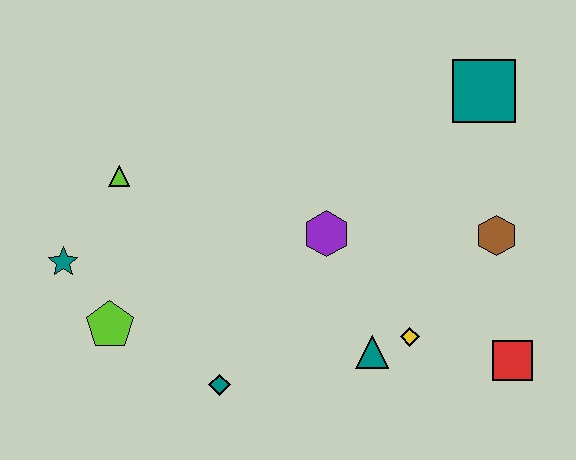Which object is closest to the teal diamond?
The lime pentagon is closest to the teal diamond.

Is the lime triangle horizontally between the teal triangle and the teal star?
Yes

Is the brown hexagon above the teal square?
No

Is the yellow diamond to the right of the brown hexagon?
No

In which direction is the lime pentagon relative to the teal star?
The lime pentagon is below the teal star.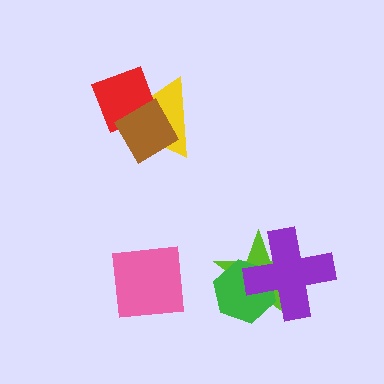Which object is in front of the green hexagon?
The purple cross is in front of the green hexagon.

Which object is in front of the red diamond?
The brown diamond is in front of the red diamond.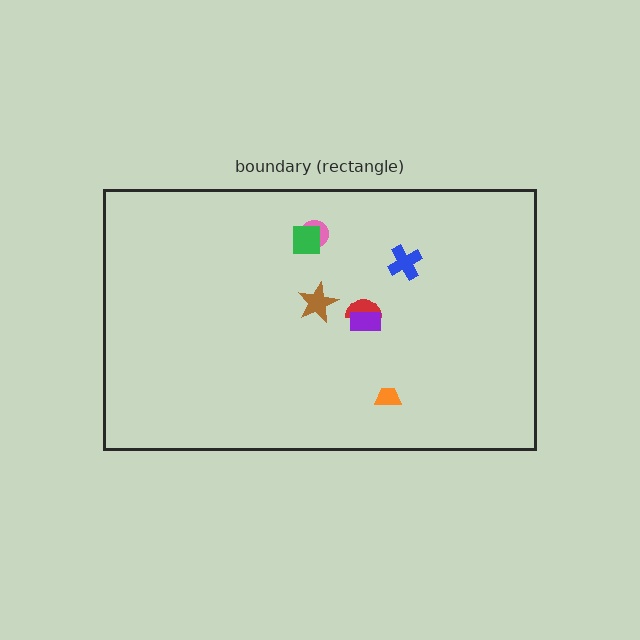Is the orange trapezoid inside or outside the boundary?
Inside.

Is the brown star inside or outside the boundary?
Inside.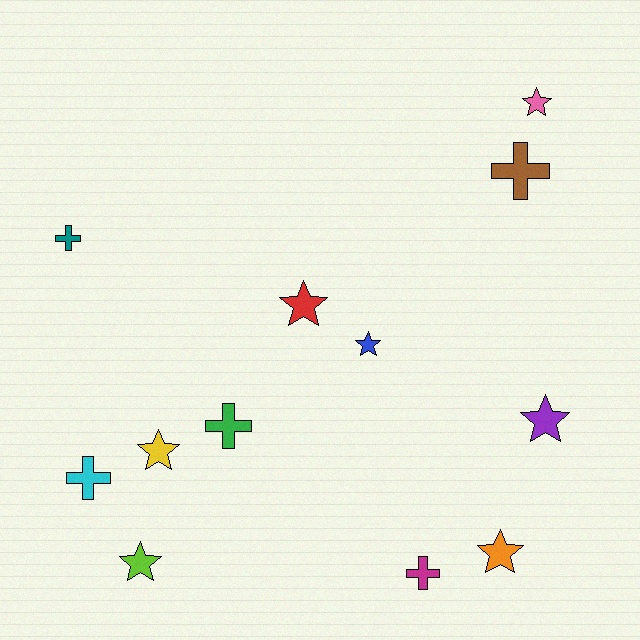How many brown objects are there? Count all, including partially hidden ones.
There is 1 brown object.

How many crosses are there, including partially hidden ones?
There are 5 crosses.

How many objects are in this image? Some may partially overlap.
There are 12 objects.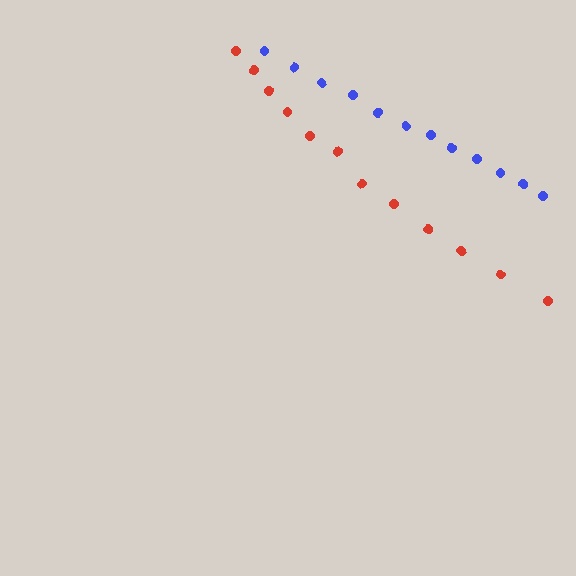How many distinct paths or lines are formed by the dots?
There are 2 distinct paths.